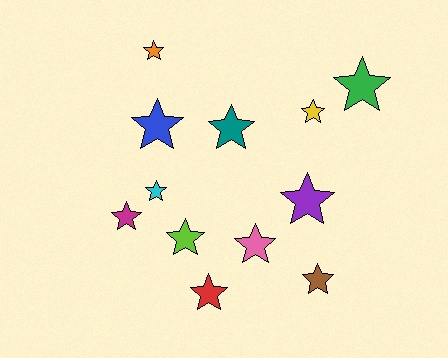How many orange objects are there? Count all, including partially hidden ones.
There is 1 orange object.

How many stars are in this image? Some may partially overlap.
There are 12 stars.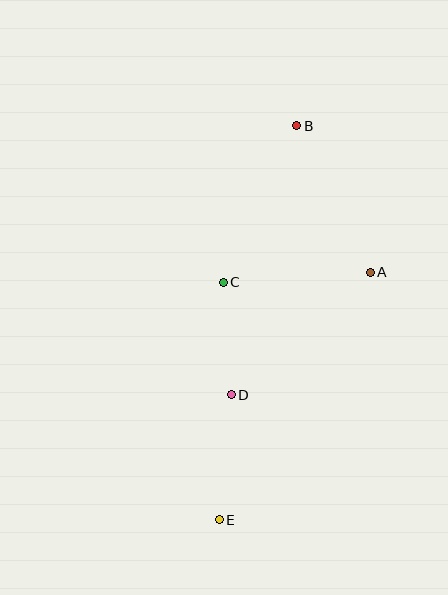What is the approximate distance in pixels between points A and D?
The distance between A and D is approximately 185 pixels.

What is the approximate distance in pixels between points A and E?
The distance between A and E is approximately 290 pixels.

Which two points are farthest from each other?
Points B and E are farthest from each other.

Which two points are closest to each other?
Points C and D are closest to each other.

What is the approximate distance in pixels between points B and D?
The distance between B and D is approximately 277 pixels.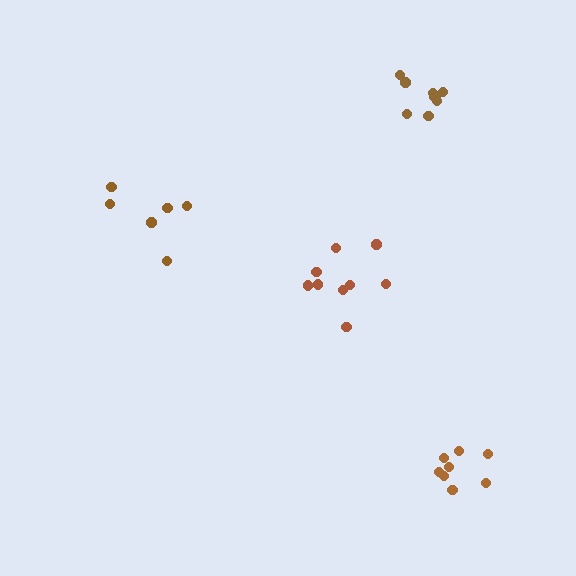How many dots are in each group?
Group 1: 9 dots, Group 2: 9 dots, Group 3: 8 dots, Group 4: 6 dots (32 total).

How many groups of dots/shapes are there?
There are 4 groups.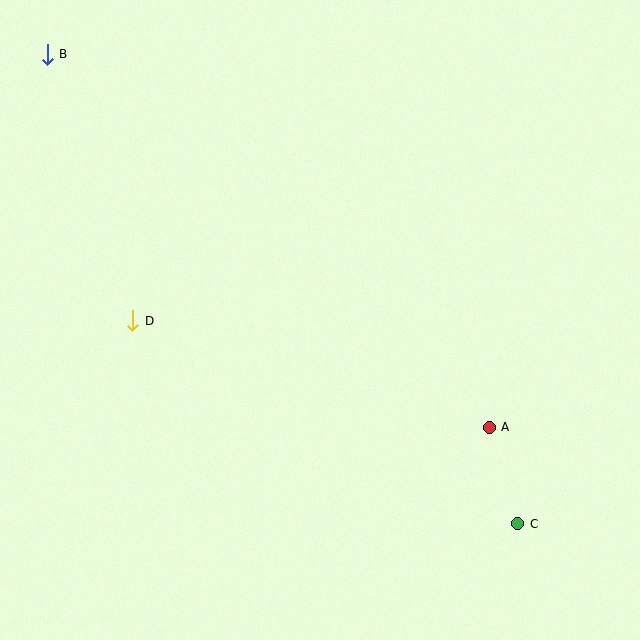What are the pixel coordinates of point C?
Point C is at (518, 524).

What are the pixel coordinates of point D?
Point D is at (133, 321).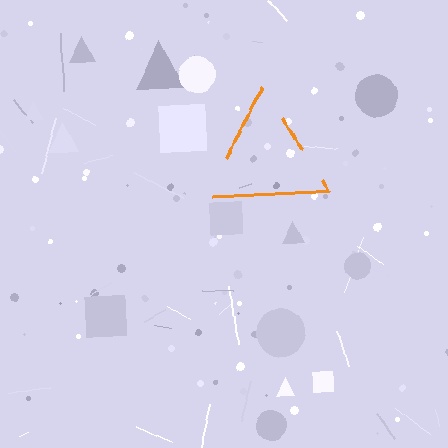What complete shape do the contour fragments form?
The contour fragments form a triangle.